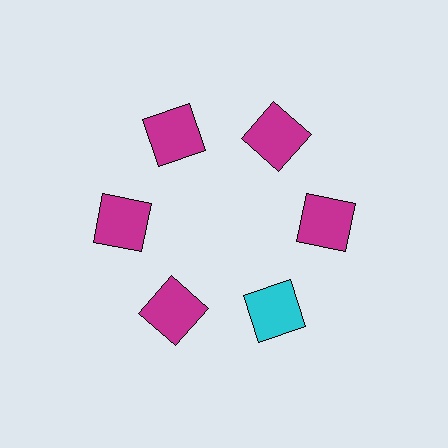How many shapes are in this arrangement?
There are 6 shapes arranged in a ring pattern.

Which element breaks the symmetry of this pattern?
The cyan square at roughly the 5 o'clock position breaks the symmetry. All other shapes are magenta squares.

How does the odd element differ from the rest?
It has a different color: cyan instead of magenta.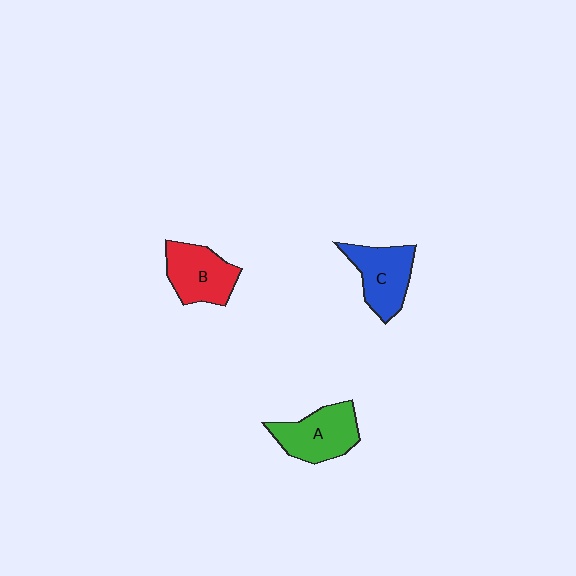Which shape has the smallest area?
Shape B (red).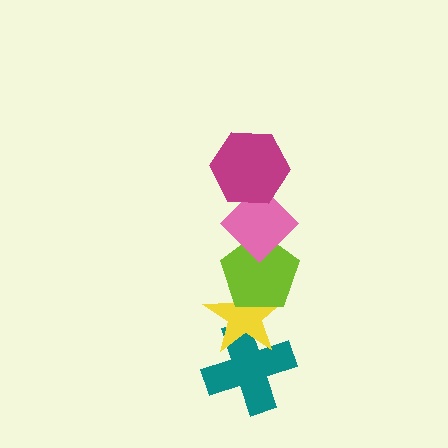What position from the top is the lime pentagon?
The lime pentagon is 3rd from the top.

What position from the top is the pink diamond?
The pink diamond is 2nd from the top.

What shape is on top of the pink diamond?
The magenta hexagon is on top of the pink diamond.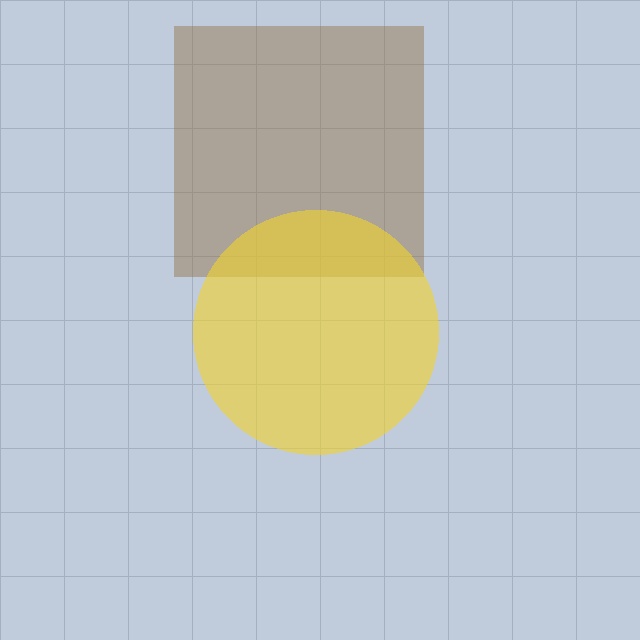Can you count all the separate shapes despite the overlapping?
Yes, there are 2 separate shapes.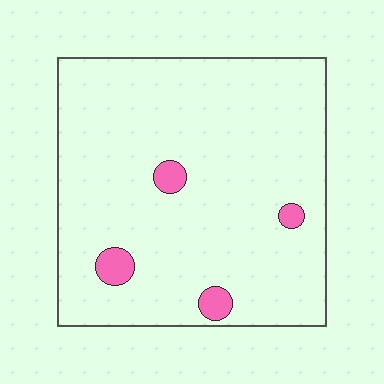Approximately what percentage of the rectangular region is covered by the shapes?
Approximately 5%.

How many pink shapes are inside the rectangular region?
4.